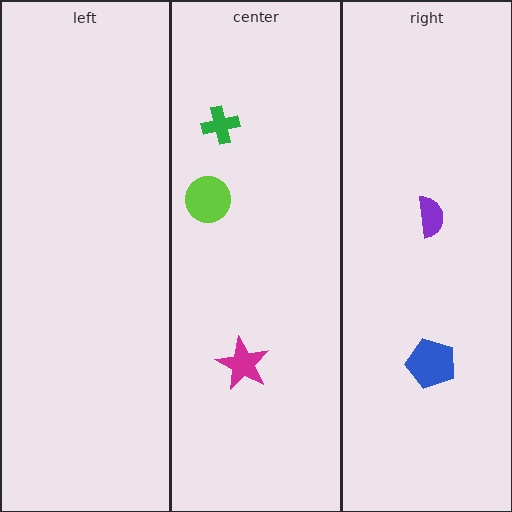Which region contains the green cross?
The center region.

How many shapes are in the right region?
2.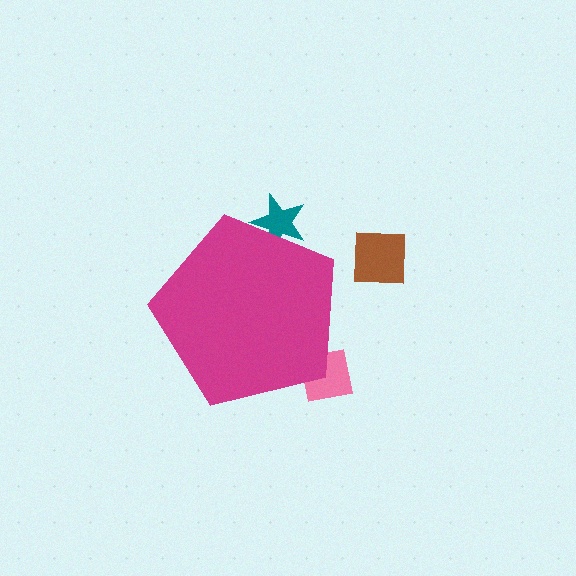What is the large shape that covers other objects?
A magenta pentagon.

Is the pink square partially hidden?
Yes, the pink square is partially hidden behind the magenta pentagon.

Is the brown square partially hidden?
No, the brown square is fully visible.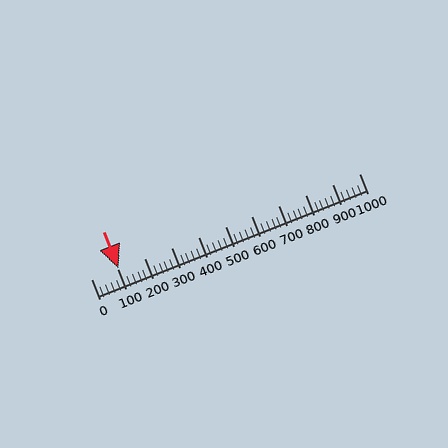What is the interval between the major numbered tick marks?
The major tick marks are spaced 100 units apart.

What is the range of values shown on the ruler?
The ruler shows values from 0 to 1000.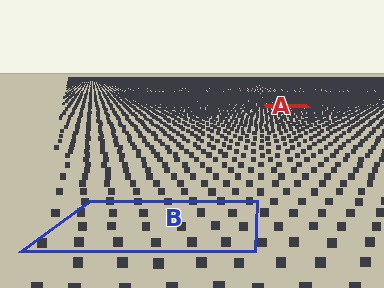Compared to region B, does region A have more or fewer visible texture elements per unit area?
Region A has more texture elements per unit area — they are packed more densely because it is farther away.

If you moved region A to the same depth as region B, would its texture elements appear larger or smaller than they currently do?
They would appear larger. At a closer depth, the same texture elements are projected at a bigger on-screen size.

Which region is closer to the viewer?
Region B is closer. The texture elements there are larger and more spread out.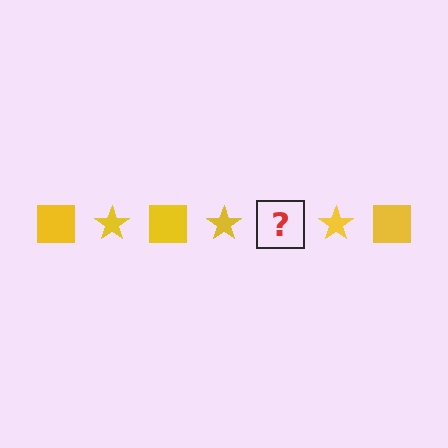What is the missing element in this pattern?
The missing element is a yellow square.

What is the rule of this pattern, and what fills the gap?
The rule is that the pattern cycles through square, star shapes in yellow. The gap should be filled with a yellow square.